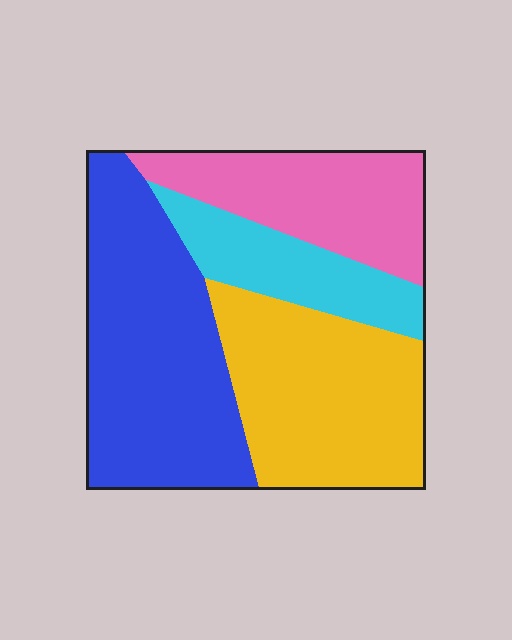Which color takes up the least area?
Cyan, at roughly 15%.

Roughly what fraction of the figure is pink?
Pink covers about 20% of the figure.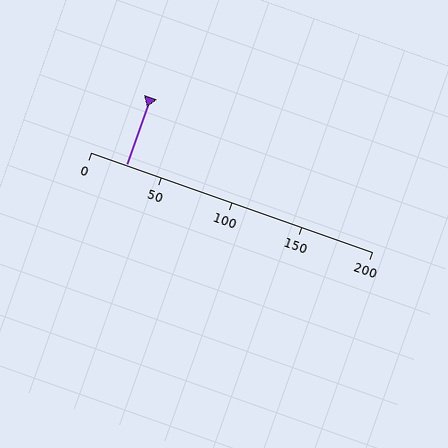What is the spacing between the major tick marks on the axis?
The major ticks are spaced 50 apart.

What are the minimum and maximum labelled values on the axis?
The axis runs from 0 to 200.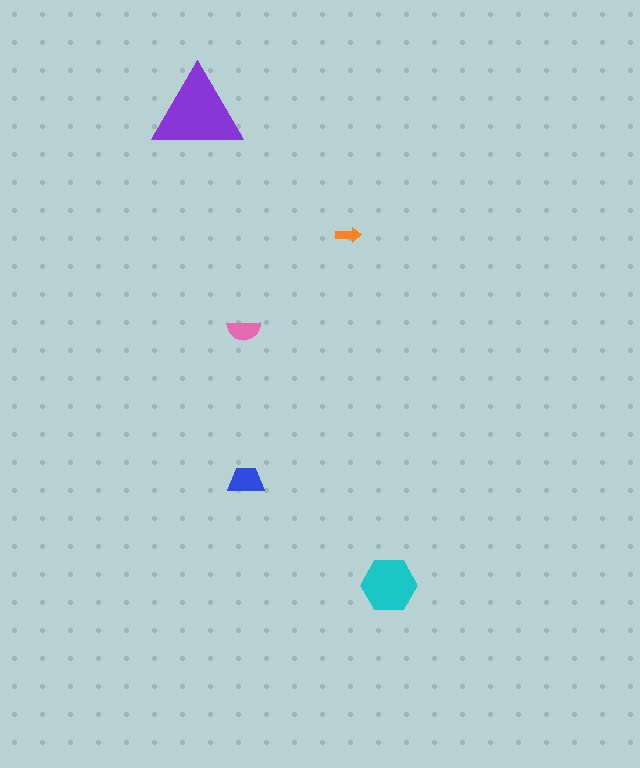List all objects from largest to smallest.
The purple triangle, the cyan hexagon, the blue trapezoid, the pink semicircle, the orange arrow.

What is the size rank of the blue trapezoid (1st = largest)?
3rd.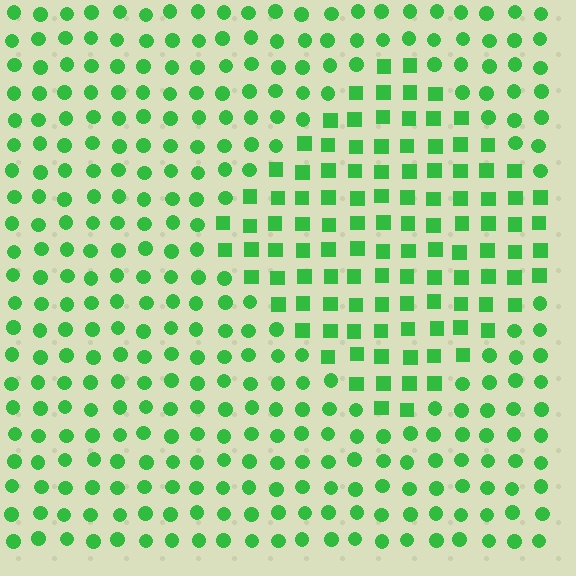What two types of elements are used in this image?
The image uses squares inside the diamond region and circles outside it.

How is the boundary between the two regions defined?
The boundary is defined by a change in element shape: squares inside vs. circles outside. All elements share the same color and spacing.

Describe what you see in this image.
The image is filled with small green elements arranged in a uniform grid. A diamond-shaped region contains squares, while the surrounding area contains circles. The boundary is defined purely by the change in element shape.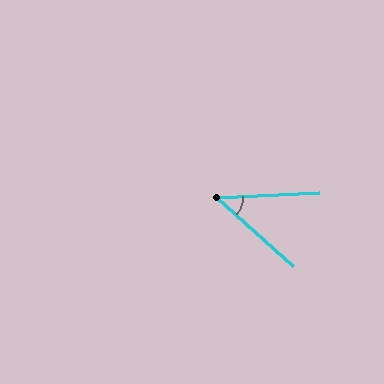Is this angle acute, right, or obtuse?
It is acute.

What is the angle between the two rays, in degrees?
Approximately 44 degrees.